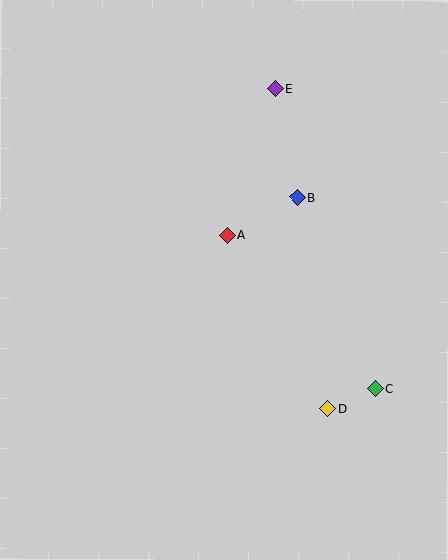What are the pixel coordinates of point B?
Point B is at (297, 197).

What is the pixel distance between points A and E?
The distance between A and E is 154 pixels.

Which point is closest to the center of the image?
Point A at (228, 235) is closest to the center.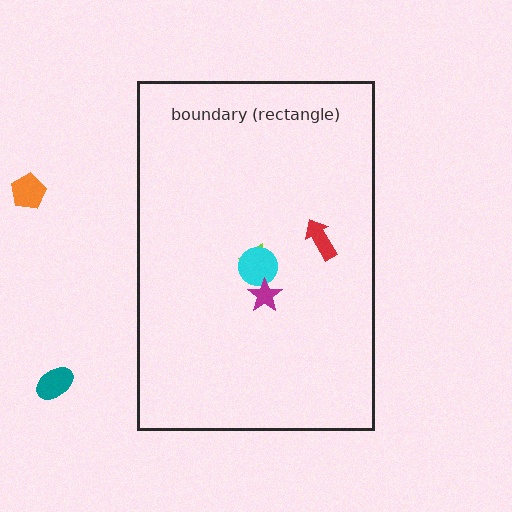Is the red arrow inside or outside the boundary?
Inside.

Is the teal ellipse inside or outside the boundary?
Outside.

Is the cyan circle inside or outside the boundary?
Inside.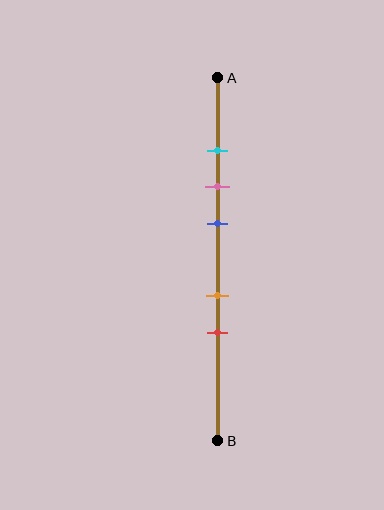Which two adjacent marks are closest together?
The cyan and pink marks are the closest adjacent pair.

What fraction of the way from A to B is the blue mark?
The blue mark is approximately 40% (0.4) of the way from A to B.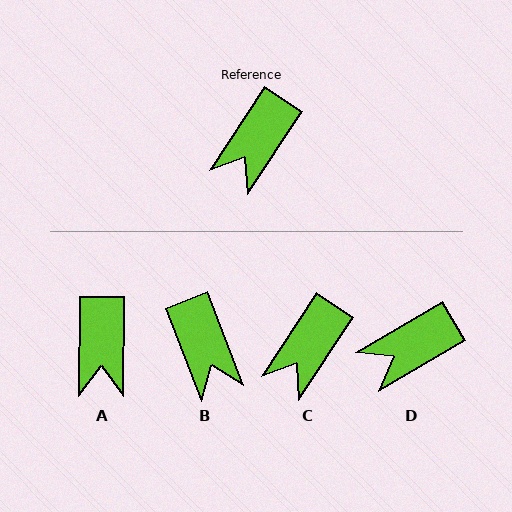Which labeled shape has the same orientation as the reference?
C.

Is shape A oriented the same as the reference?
No, it is off by about 33 degrees.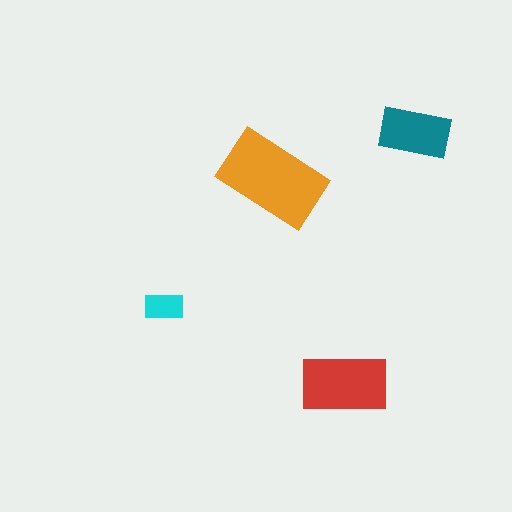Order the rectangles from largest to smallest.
the orange one, the red one, the teal one, the cyan one.